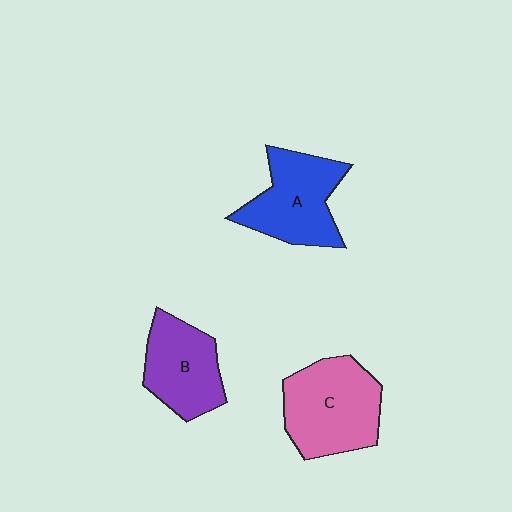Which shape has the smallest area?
Shape B (purple).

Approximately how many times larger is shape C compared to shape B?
Approximately 1.3 times.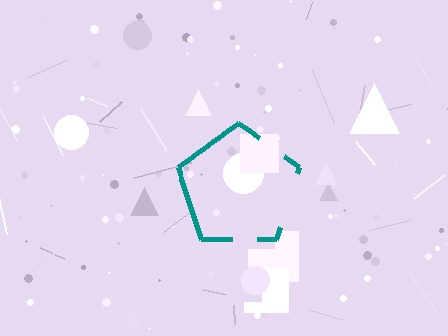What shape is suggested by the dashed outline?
The dashed outline suggests a pentagon.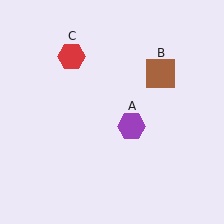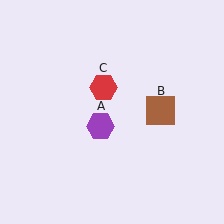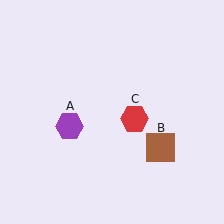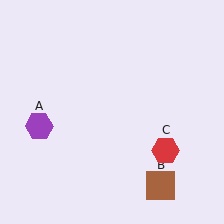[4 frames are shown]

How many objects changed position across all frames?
3 objects changed position: purple hexagon (object A), brown square (object B), red hexagon (object C).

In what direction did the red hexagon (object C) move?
The red hexagon (object C) moved down and to the right.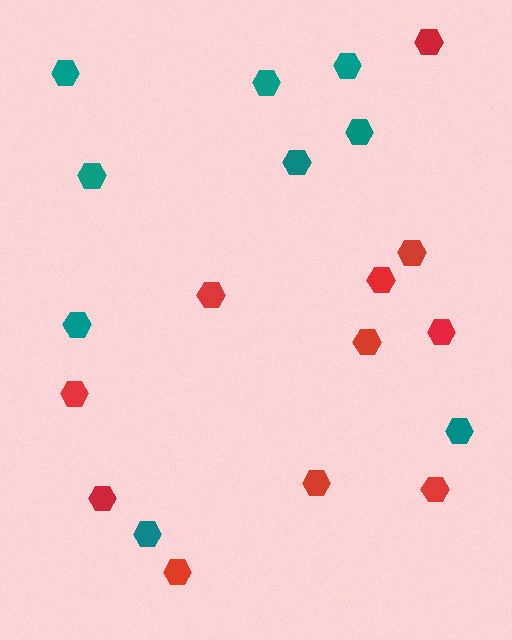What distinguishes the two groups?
There are 2 groups: one group of teal hexagons (9) and one group of red hexagons (11).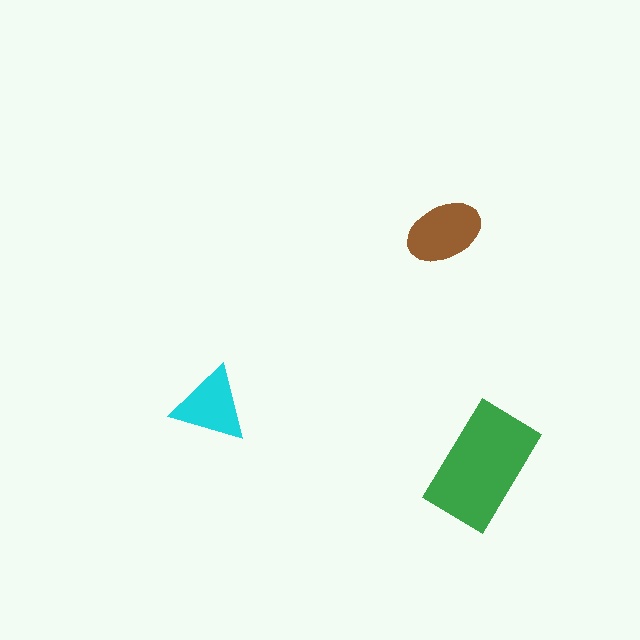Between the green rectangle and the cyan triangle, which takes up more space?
The green rectangle.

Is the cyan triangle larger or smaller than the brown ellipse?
Smaller.